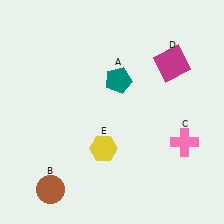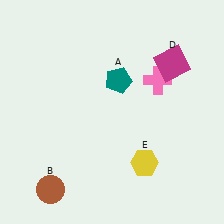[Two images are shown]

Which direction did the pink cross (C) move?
The pink cross (C) moved up.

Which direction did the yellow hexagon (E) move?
The yellow hexagon (E) moved right.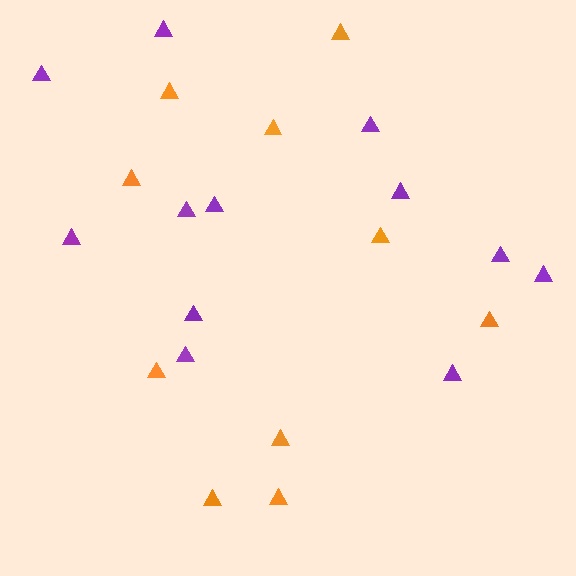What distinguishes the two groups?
There are 2 groups: one group of orange triangles (10) and one group of purple triangles (12).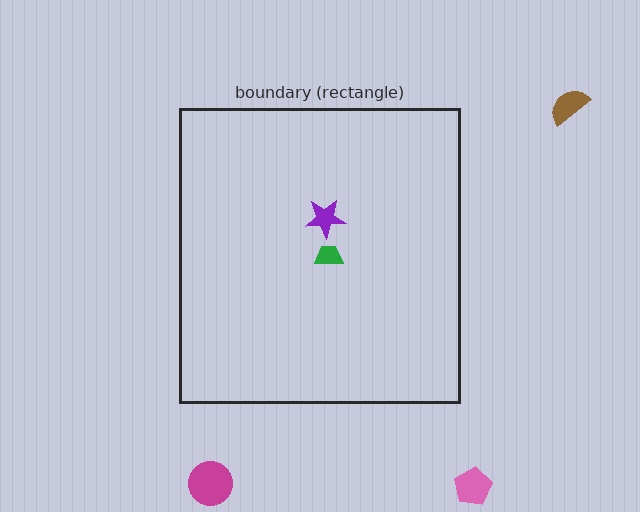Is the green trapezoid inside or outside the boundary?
Inside.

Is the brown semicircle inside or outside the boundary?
Outside.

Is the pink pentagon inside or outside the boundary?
Outside.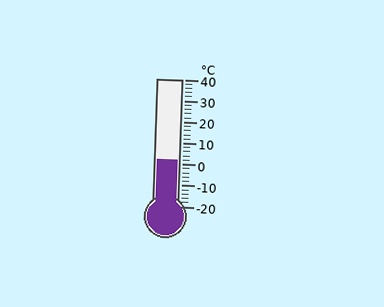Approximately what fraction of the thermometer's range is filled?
The thermometer is filled to approximately 35% of its range.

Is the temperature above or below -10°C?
The temperature is above -10°C.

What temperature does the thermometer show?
The thermometer shows approximately 2°C.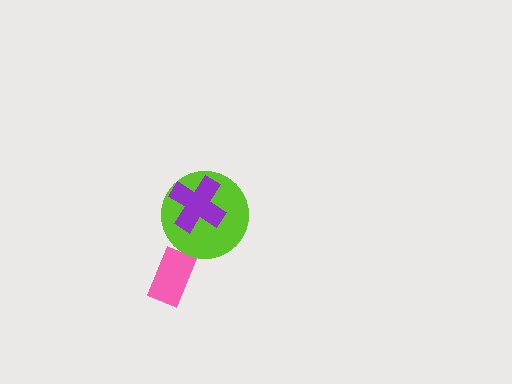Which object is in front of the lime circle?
The purple cross is in front of the lime circle.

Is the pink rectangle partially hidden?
No, no other shape covers it.